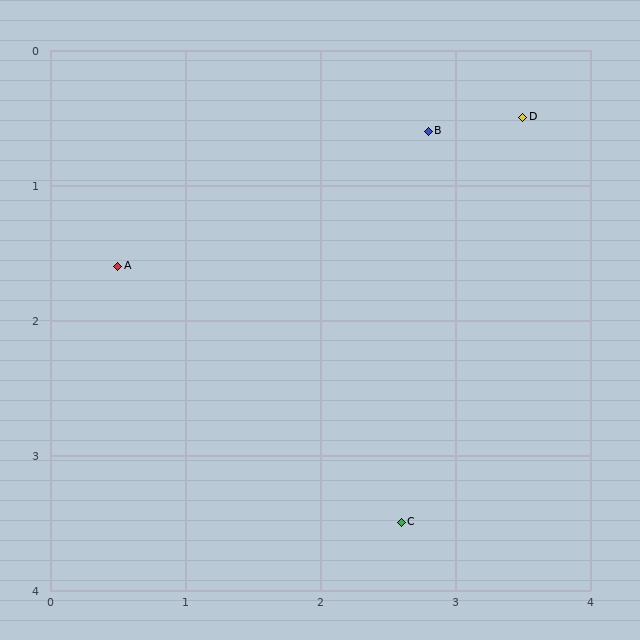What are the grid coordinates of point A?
Point A is at approximately (0.5, 1.6).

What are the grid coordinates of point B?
Point B is at approximately (2.8, 0.6).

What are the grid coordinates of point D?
Point D is at approximately (3.5, 0.5).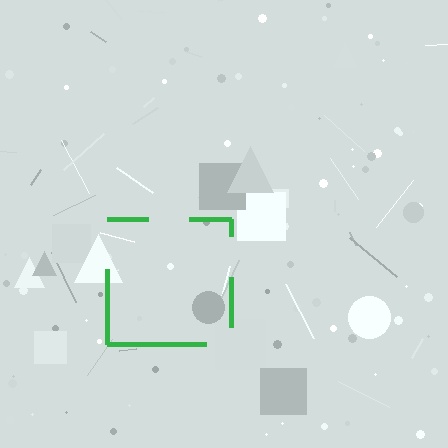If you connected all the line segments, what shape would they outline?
They would outline a square.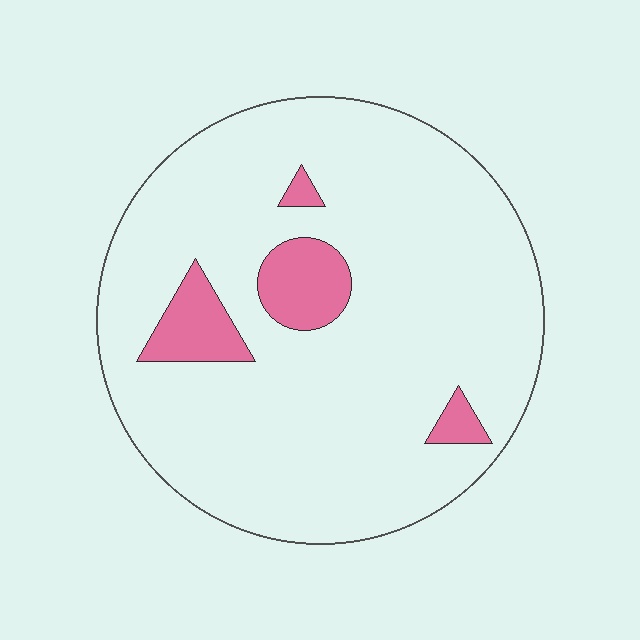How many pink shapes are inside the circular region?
4.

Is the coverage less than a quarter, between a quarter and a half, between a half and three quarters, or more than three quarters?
Less than a quarter.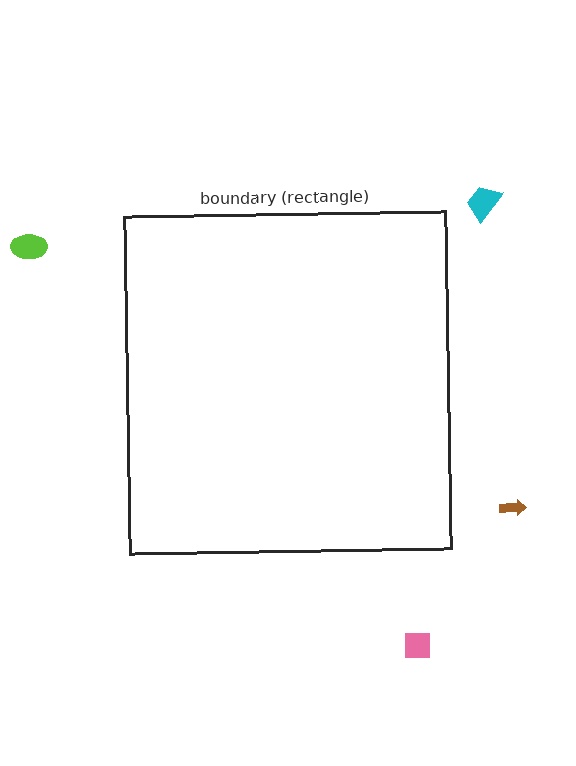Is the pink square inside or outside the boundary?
Outside.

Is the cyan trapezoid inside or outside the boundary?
Outside.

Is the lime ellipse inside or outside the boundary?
Outside.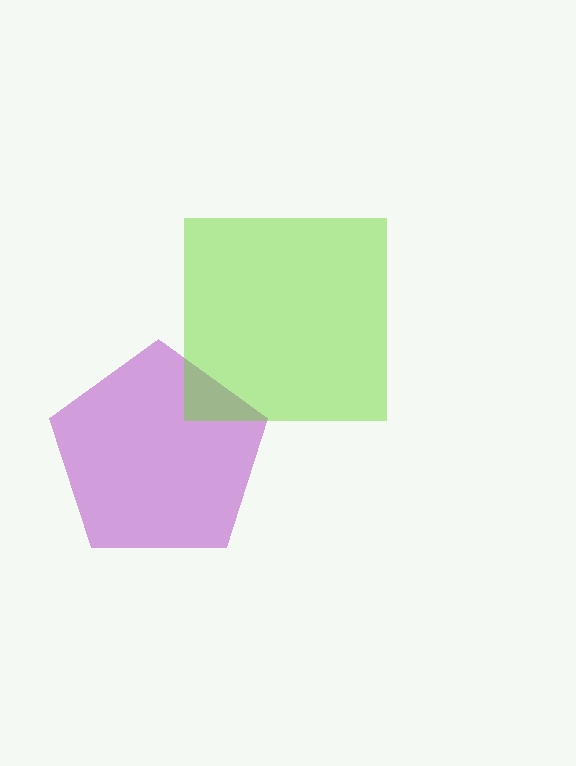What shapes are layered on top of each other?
The layered shapes are: a purple pentagon, a lime square.